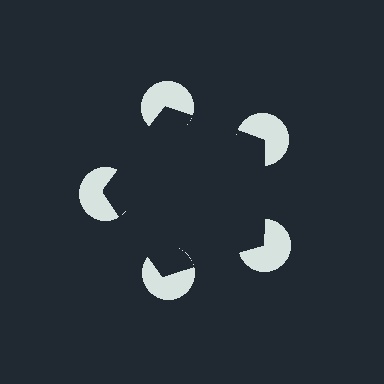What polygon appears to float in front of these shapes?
An illusory pentagon — its edges are inferred from the aligned wedge cuts in the pac-man discs, not physically drawn.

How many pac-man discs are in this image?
There are 5 — one at each vertex of the illusory pentagon.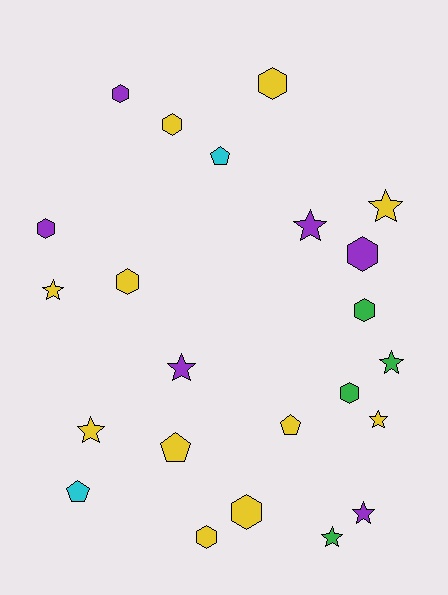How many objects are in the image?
There are 23 objects.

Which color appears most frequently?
Yellow, with 11 objects.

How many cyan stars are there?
There are no cyan stars.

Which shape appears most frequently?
Hexagon, with 10 objects.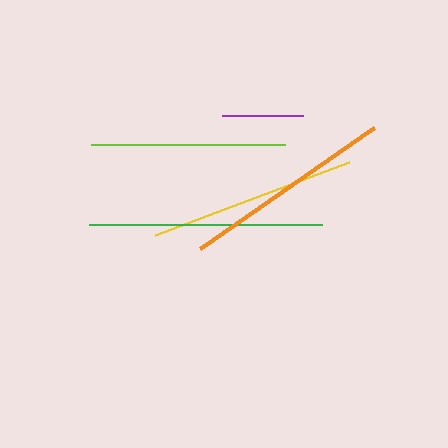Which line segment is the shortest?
The purple line is the shortest at approximately 81 pixels.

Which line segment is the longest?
The green line is the longest at approximately 233 pixels.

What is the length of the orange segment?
The orange segment is approximately 212 pixels long.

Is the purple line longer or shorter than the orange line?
The orange line is longer than the purple line.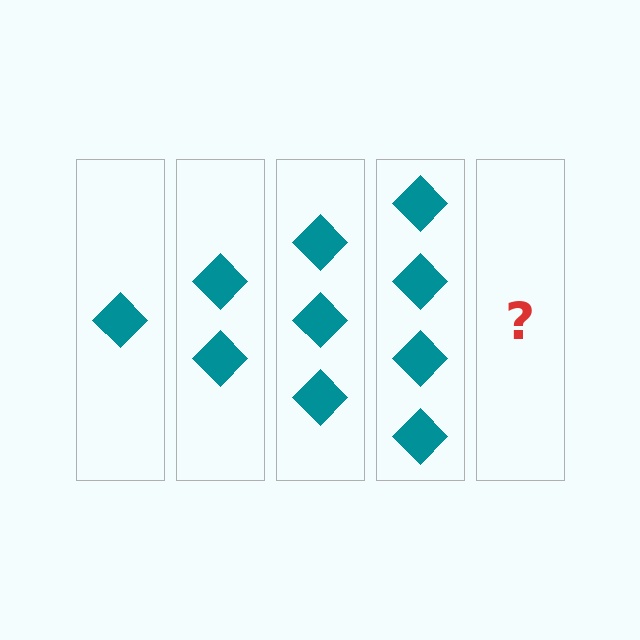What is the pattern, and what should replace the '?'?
The pattern is that each step adds one more diamond. The '?' should be 5 diamonds.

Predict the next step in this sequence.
The next step is 5 diamonds.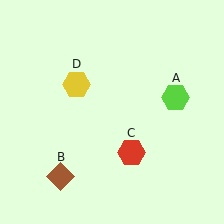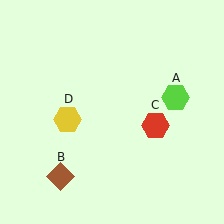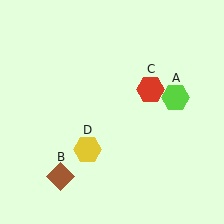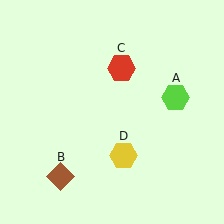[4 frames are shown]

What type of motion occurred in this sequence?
The red hexagon (object C), yellow hexagon (object D) rotated counterclockwise around the center of the scene.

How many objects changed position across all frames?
2 objects changed position: red hexagon (object C), yellow hexagon (object D).